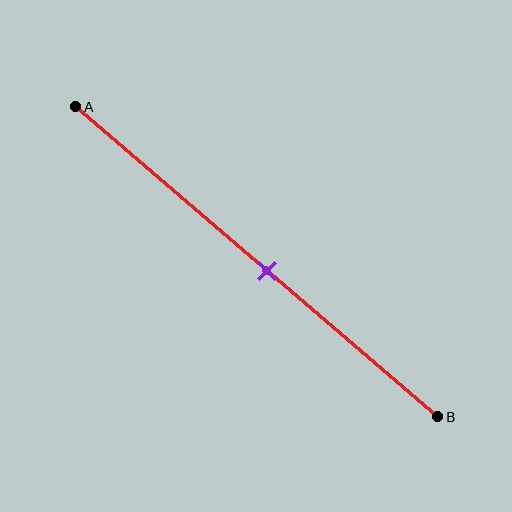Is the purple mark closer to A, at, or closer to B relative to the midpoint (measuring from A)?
The purple mark is approximately at the midpoint of segment AB.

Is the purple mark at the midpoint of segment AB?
Yes, the mark is approximately at the midpoint.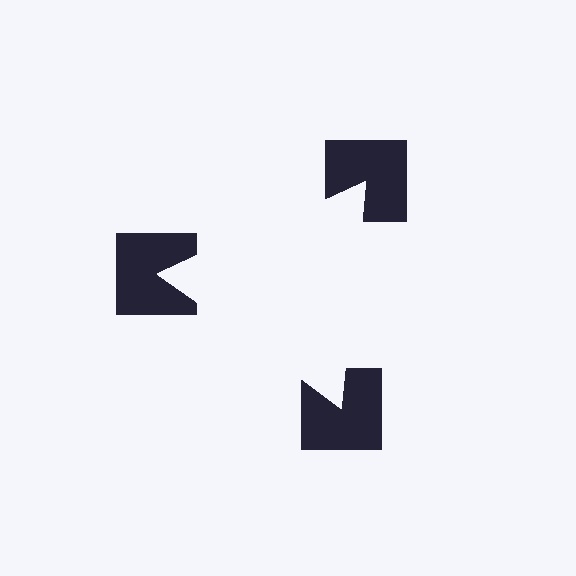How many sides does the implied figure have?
3 sides.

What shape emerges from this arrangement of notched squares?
An illusory triangle — its edges are inferred from the aligned wedge cuts in the notched squares, not physically drawn.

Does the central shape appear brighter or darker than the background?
It typically appears slightly brighter than the background, even though no actual brightness change is drawn.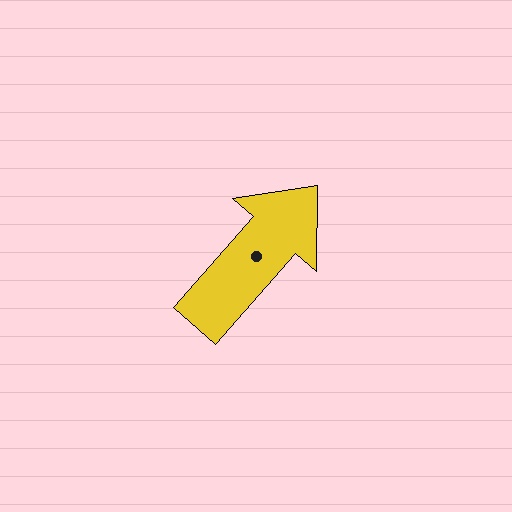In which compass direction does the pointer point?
Northeast.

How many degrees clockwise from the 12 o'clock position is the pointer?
Approximately 41 degrees.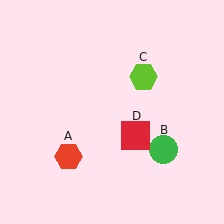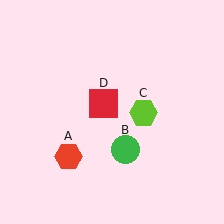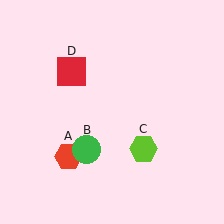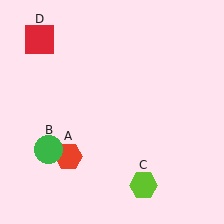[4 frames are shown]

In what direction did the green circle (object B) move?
The green circle (object B) moved left.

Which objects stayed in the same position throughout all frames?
Red hexagon (object A) remained stationary.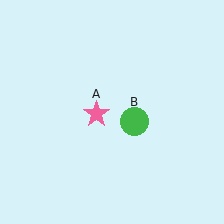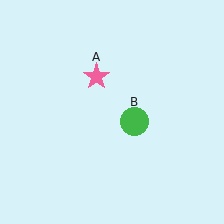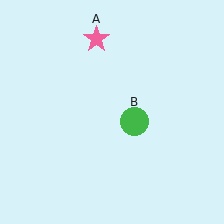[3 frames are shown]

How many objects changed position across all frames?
1 object changed position: pink star (object A).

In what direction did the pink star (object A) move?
The pink star (object A) moved up.